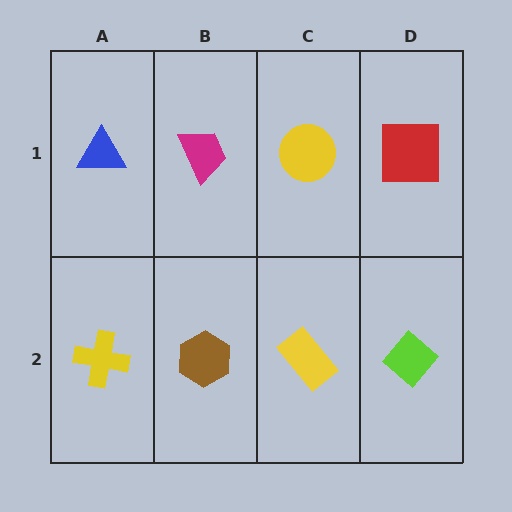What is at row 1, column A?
A blue triangle.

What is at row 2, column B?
A brown hexagon.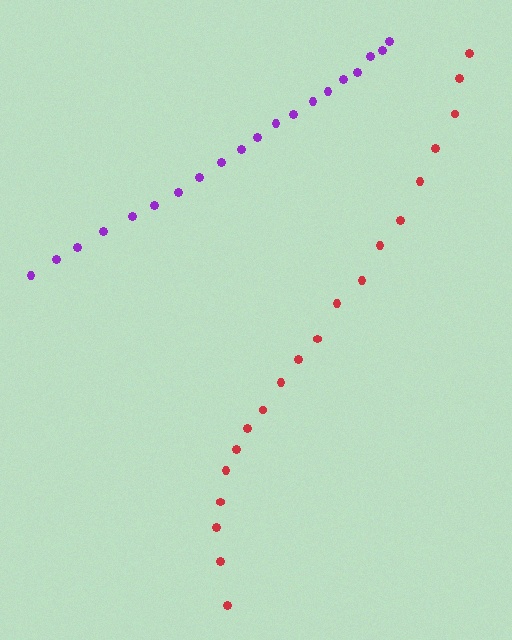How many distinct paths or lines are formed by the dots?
There are 2 distinct paths.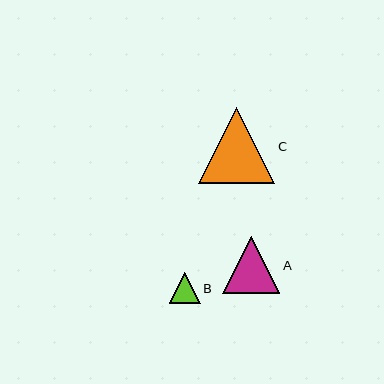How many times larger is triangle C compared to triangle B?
Triangle C is approximately 2.5 times the size of triangle B.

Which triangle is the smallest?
Triangle B is the smallest with a size of approximately 31 pixels.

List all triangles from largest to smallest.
From largest to smallest: C, A, B.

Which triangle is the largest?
Triangle C is the largest with a size of approximately 76 pixels.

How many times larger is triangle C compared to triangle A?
Triangle C is approximately 1.3 times the size of triangle A.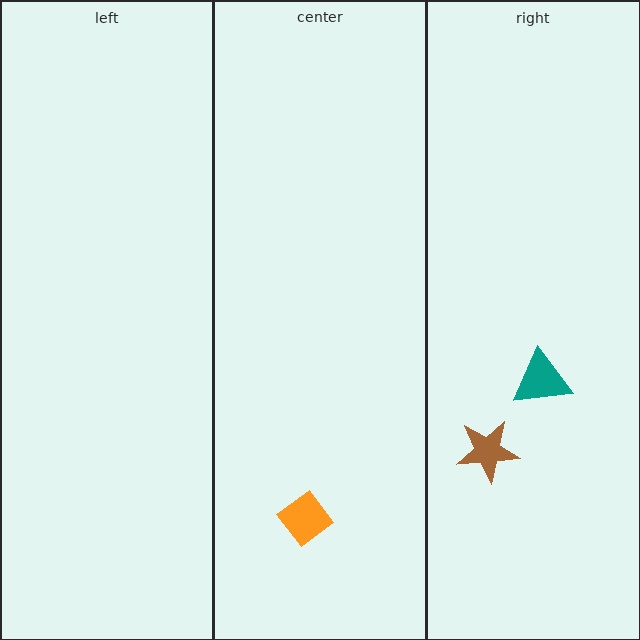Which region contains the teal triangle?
The right region.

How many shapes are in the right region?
2.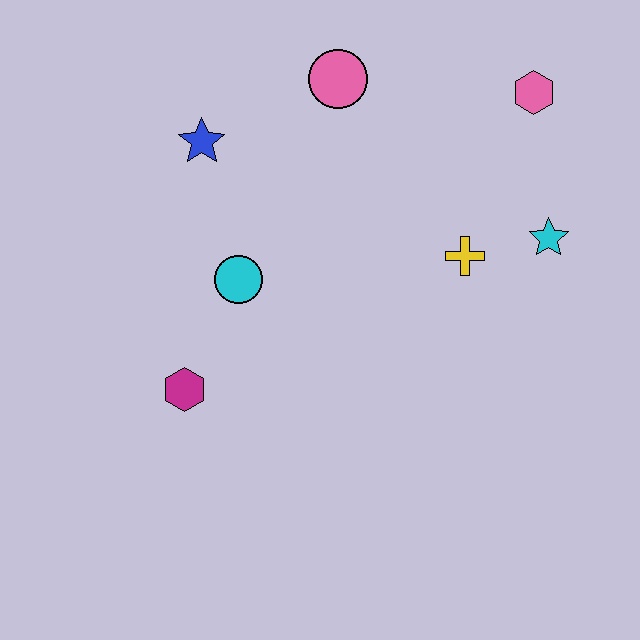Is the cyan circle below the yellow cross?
Yes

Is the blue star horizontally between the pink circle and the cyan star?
No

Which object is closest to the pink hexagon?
The cyan star is closest to the pink hexagon.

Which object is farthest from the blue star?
The cyan star is farthest from the blue star.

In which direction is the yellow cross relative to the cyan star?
The yellow cross is to the left of the cyan star.